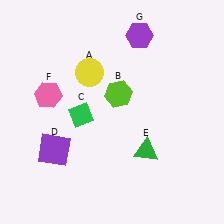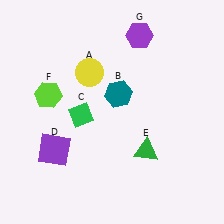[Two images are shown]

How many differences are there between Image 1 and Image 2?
There are 2 differences between the two images.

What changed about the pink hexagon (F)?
In Image 1, F is pink. In Image 2, it changed to lime.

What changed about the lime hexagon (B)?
In Image 1, B is lime. In Image 2, it changed to teal.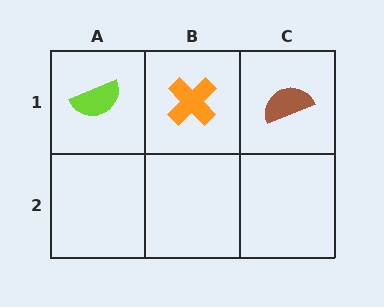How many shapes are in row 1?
3 shapes.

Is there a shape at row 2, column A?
No, that cell is empty.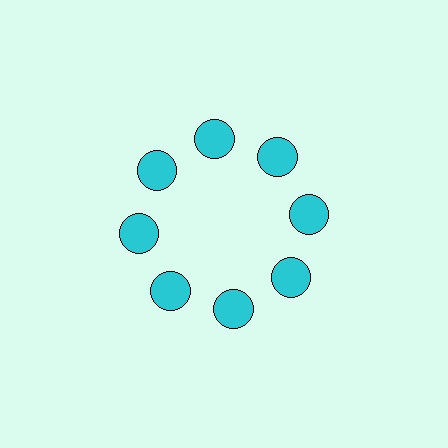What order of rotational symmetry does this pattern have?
This pattern has 8-fold rotational symmetry.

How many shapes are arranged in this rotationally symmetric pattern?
There are 8 shapes, arranged in 8 groups of 1.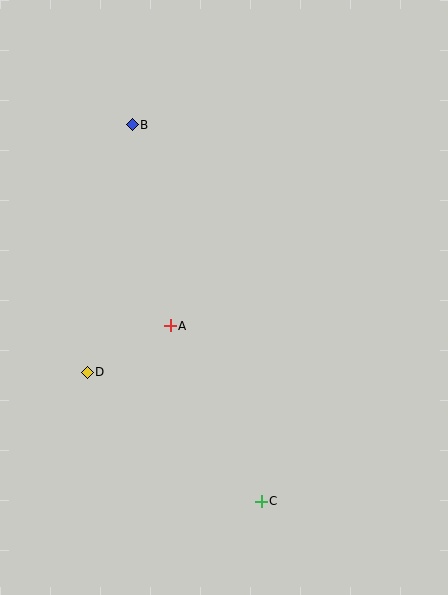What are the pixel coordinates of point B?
Point B is at (132, 125).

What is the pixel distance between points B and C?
The distance between B and C is 398 pixels.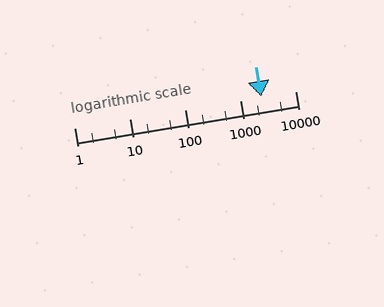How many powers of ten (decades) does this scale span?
The scale spans 4 decades, from 1 to 10000.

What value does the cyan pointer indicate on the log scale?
The pointer indicates approximately 2400.